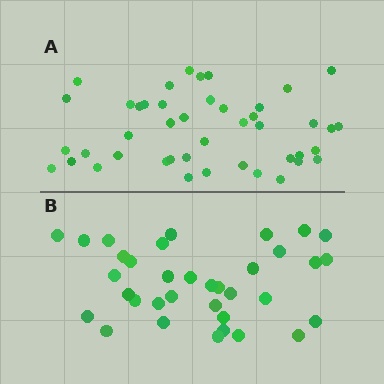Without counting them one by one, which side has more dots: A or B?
Region A (the top region) has more dots.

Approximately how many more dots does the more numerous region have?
Region A has roughly 8 or so more dots than region B.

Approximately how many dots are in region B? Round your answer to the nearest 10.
About 40 dots. (The exact count is 35, which rounds to 40.)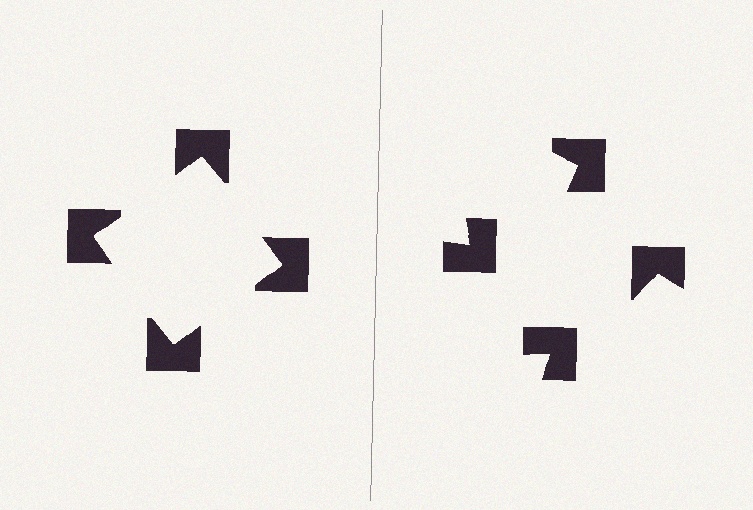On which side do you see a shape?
An illusory square appears on the left side. On the right side the wedge cuts are rotated, so no coherent shape forms.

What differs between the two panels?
The notched squares are positioned identically on both sides; only the wedge orientations differ. On the left they align to a square; on the right they are misaligned.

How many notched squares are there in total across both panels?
8 — 4 on each side.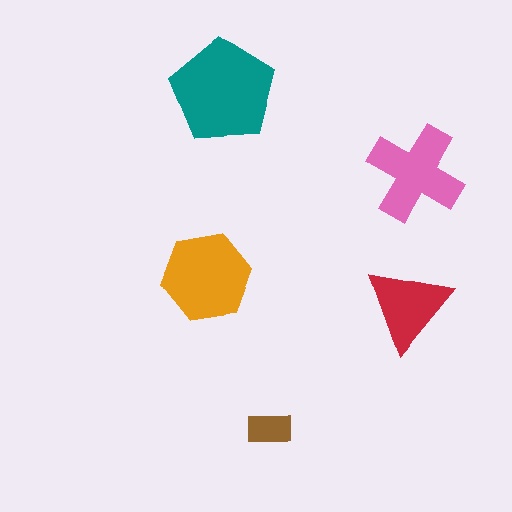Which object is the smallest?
The brown rectangle.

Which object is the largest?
The teal pentagon.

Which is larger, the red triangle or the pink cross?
The pink cross.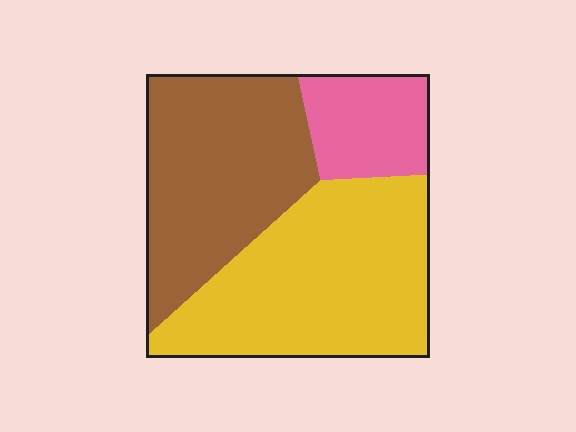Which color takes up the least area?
Pink, at roughly 15%.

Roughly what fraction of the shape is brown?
Brown takes up about three eighths (3/8) of the shape.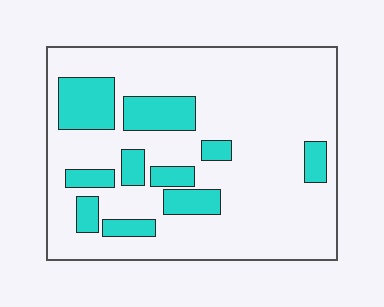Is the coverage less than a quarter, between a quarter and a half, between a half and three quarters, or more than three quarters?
Less than a quarter.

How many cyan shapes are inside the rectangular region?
10.